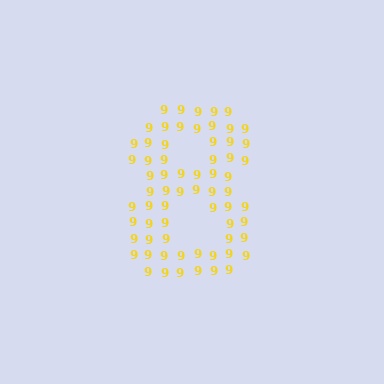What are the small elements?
The small elements are digit 9's.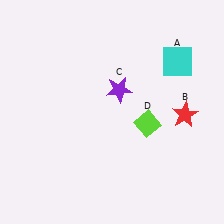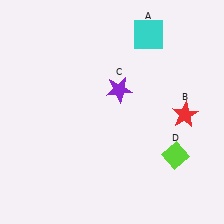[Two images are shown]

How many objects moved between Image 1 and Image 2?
2 objects moved between the two images.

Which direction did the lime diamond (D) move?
The lime diamond (D) moved down.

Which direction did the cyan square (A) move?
The cyan square (A) moved left.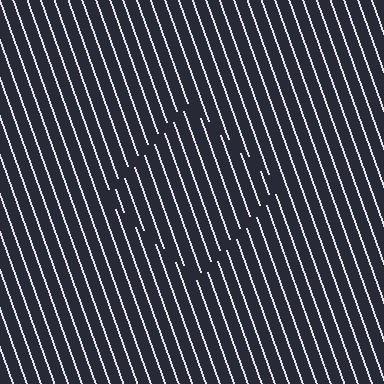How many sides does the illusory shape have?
4 sides — the line-ends trace a square.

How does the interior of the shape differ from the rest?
The interior of the shape contains the same grating, shifted by half a period — the contour is defined by the phase discontinuity where line-ends from the inner and outer gratings abut.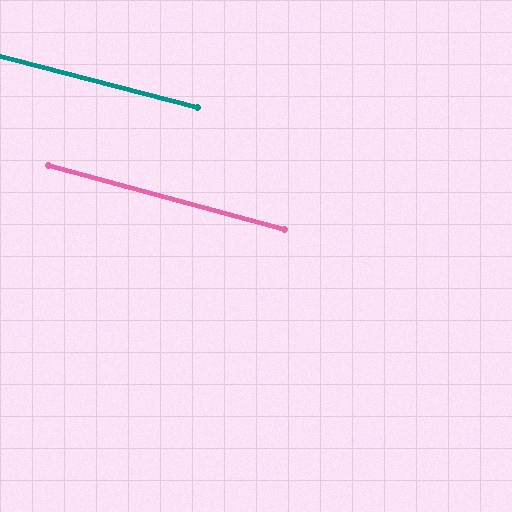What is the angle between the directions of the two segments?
Approximately 1 degree.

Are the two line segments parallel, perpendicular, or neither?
Parallel — their directions differ by only 0.6°.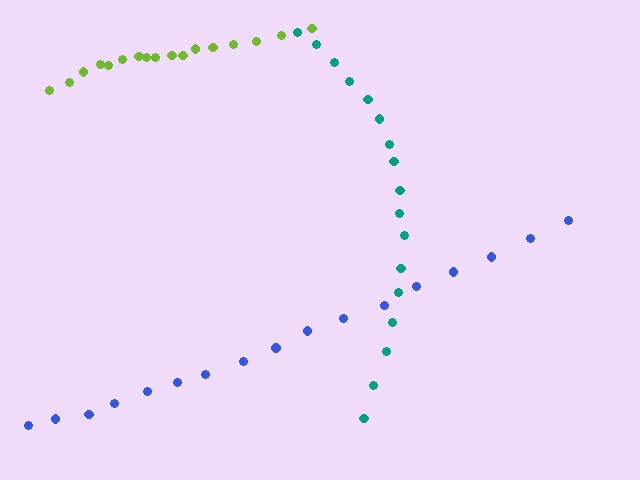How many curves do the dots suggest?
There are 3 distinct paths.